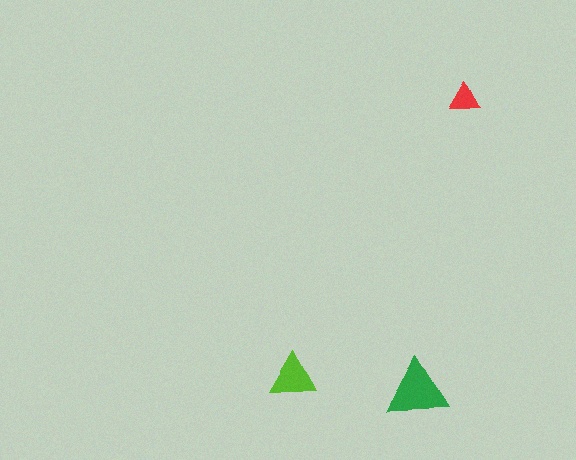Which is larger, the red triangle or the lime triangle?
The lime one.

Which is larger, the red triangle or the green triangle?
The green one.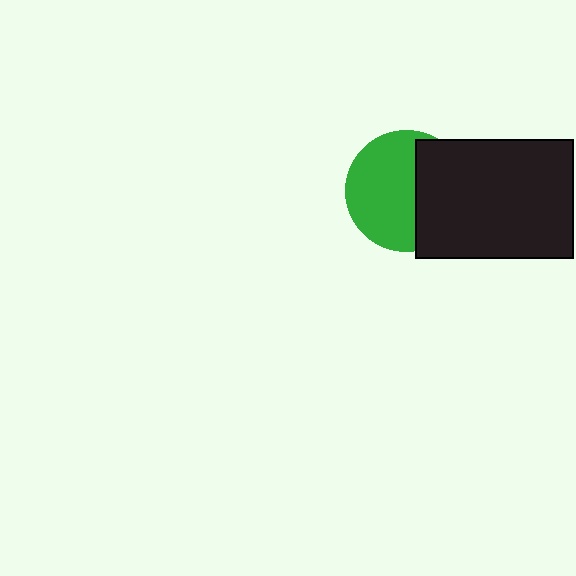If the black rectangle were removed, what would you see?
You would see the complete green circle.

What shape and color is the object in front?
The object in front is a black rectangle.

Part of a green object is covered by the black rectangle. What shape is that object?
It is a circle.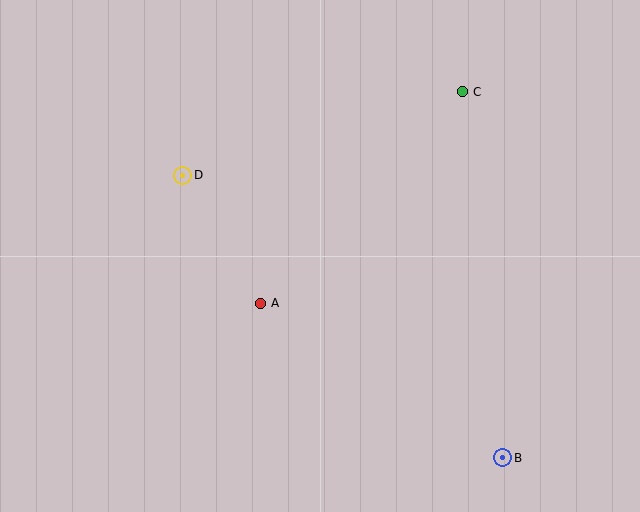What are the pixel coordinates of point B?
Point B is at (503, 458).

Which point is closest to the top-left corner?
Point D is closest to the top-left corner.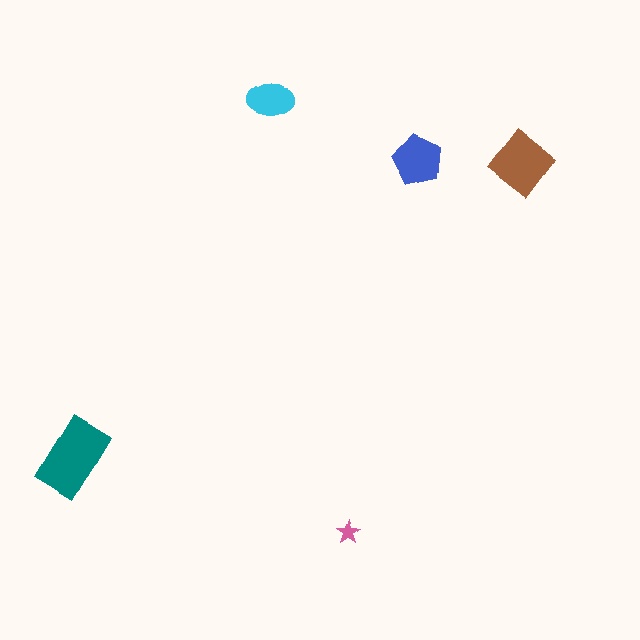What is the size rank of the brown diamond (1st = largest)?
2nd.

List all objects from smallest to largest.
The pink star, the cyan ellipse, the blue pentagon, the brown diamond, the teal rectangle.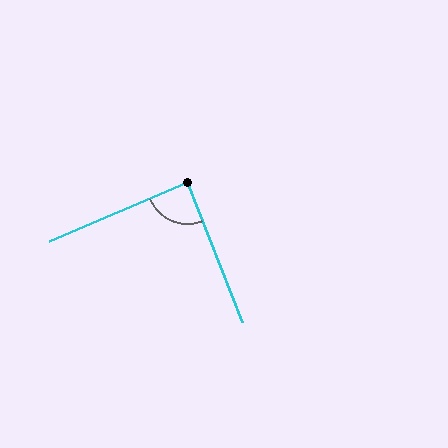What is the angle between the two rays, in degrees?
Approximately 88 degrees.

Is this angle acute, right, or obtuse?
It is approximately a right angle.